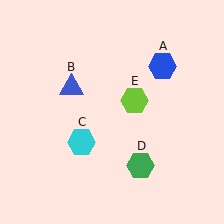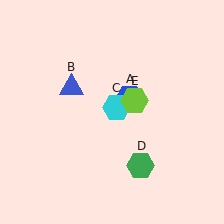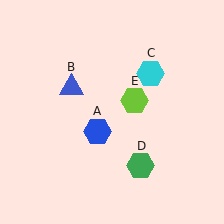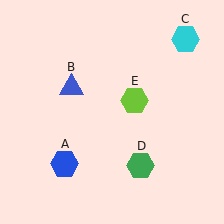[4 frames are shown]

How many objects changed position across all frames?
2 objects changed position: blue hexagon (object A), cyan hexagon (object C).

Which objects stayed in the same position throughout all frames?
Blue triangle (object B) and green hexagon (object D) and lime hexagon (object E) remained stationary.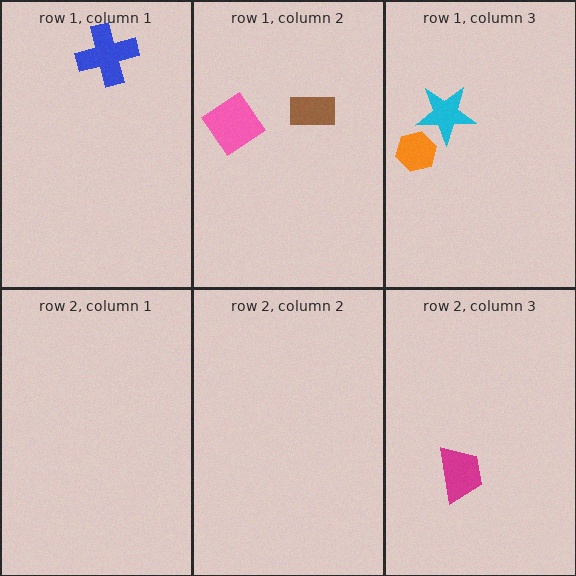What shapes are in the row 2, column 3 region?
The magenta trapezoid.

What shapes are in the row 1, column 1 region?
The blue cross.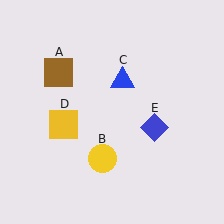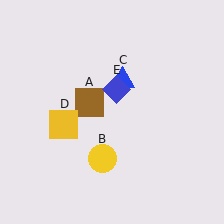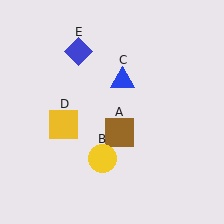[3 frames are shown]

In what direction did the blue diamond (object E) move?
The blue diamond (object E) moved up and to the left.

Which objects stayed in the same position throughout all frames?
Yellow circle (object B) and blue triangle (object C) and yellow square (object D) remained stationary.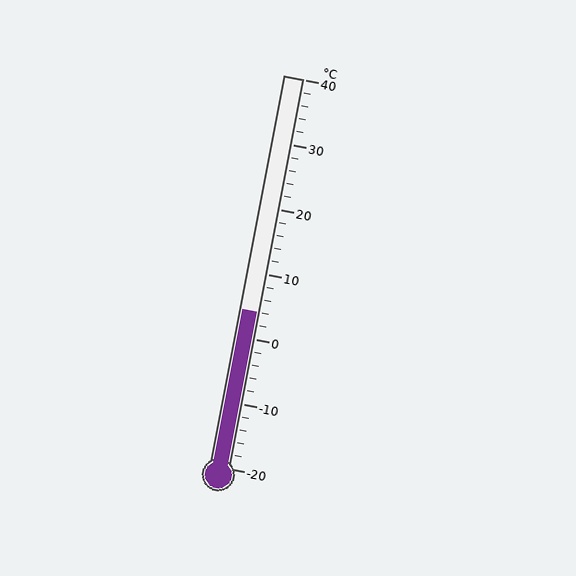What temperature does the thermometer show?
The thermometer shows approximately 4°C.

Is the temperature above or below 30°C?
The temperature is below 30°C.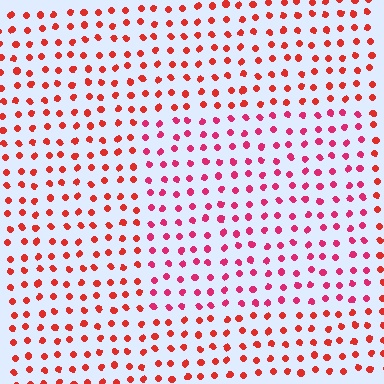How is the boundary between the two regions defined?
The boundary is defined purely by a slight shift in hue (about 25 degrees). Spacing, size, and orientation are identical on both sides.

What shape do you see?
I see a rectangle.